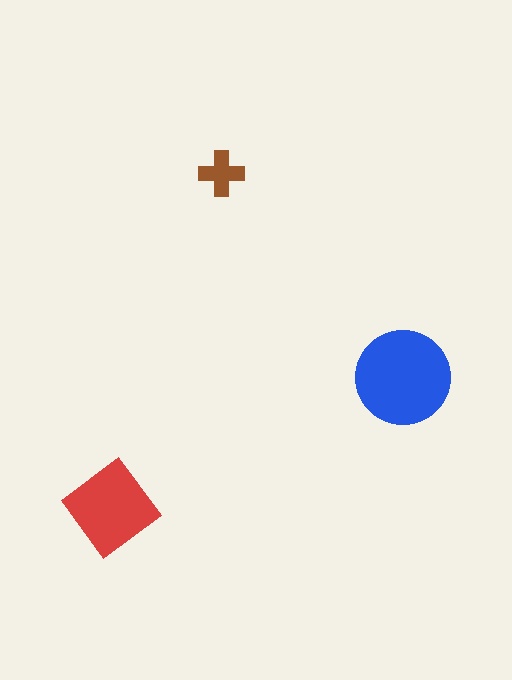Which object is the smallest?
The brown cross.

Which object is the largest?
The blue circle.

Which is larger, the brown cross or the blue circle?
The blue circle.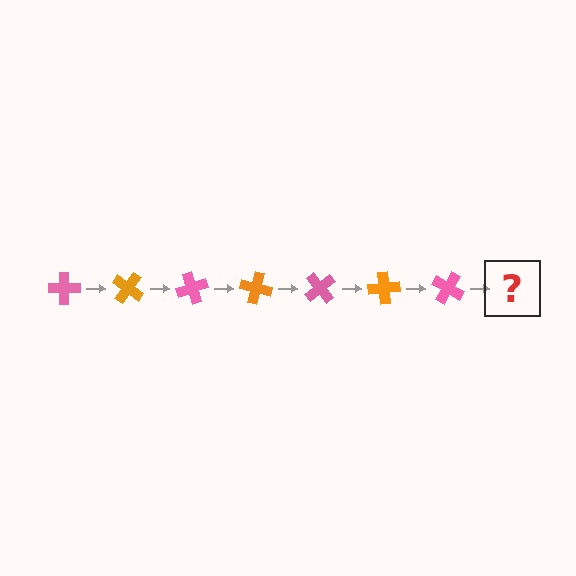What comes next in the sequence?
The next element should be an orange cross, rotated 245 degrees from the start.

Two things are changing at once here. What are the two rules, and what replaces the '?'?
The two rules are that it rotates 35 degrees each step and the color cycles through pink and orange. The '?' should be an orange cross, rotated 245 degrees from the start.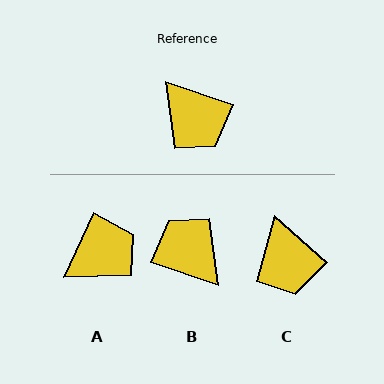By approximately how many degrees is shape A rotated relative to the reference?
Approximately 85 degrees counter-clockwise.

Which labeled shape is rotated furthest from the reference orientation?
B, about 179 degrees away.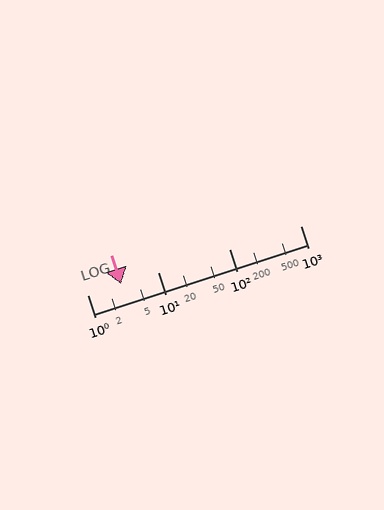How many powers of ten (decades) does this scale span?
The scale spans 3 decades, from 1 to 1000.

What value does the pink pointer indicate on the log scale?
The pointer indicates approximately 3.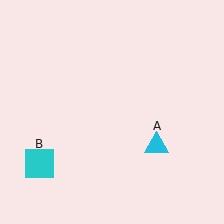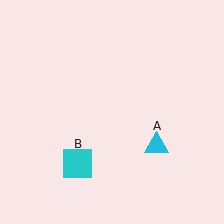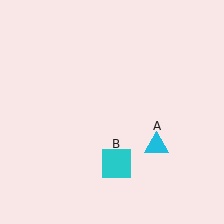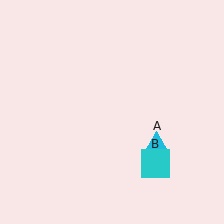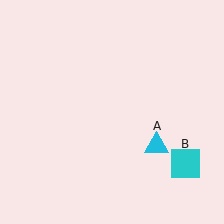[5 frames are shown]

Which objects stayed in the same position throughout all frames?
Cyan triangle (object A) remained stationary.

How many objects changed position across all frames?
1 object changed position: cyan square (object B).